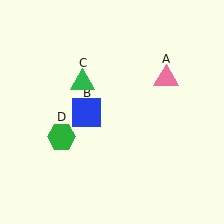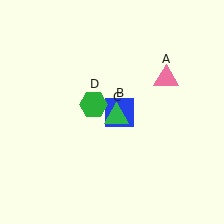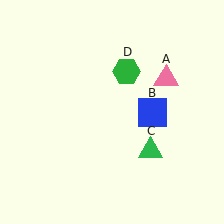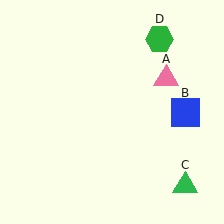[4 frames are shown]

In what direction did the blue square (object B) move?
The blue square (object B) moved right.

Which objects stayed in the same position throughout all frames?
Pink triangle (object A) remained stationary.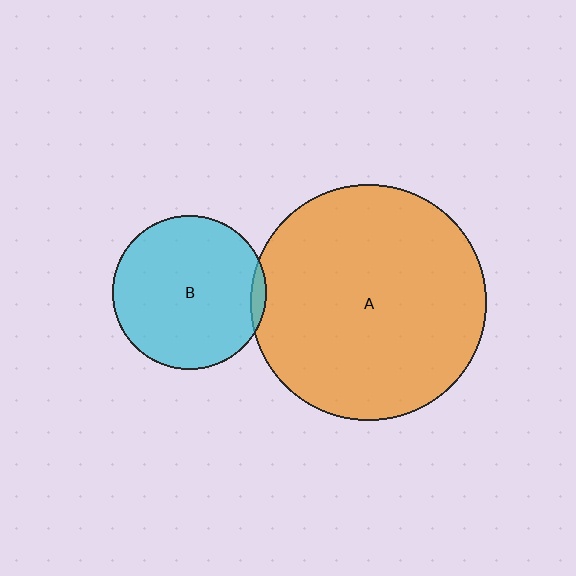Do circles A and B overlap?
Yes.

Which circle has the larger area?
Circle A (orange).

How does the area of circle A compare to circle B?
Approximately 2.4 times.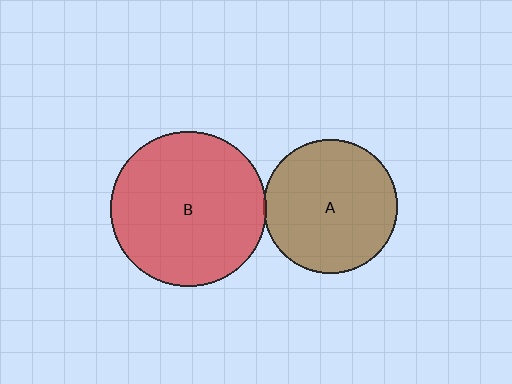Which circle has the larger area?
Circle B (red).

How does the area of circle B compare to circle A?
Approximately 1.4 times.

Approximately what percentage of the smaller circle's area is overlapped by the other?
Approximately 5%.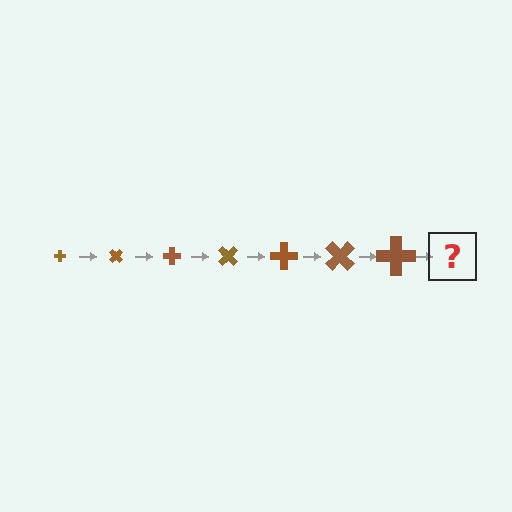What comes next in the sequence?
The next element should be a cross, larger than the previous one and rotated 315 degrees from the start.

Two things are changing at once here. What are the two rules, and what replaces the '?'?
The two rules are that the cross grows larger each step and it rotates 45 degrees each step. The '?' should be a cross, larger than the previous one and rotated 315 degrees from the start.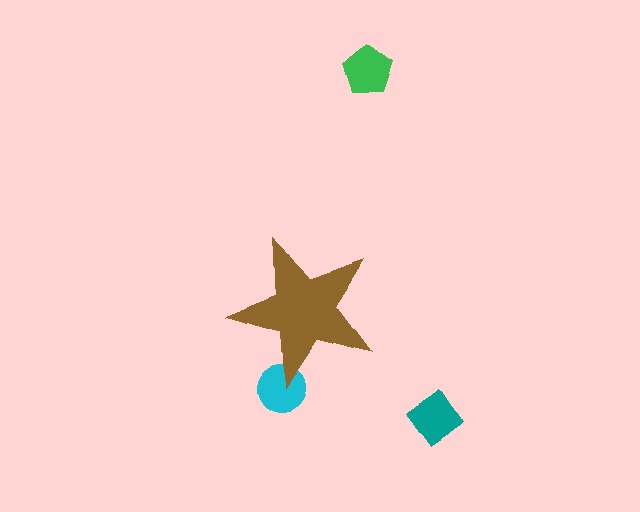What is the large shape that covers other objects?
A brown star.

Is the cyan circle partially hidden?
Yes, the cyan circle is partially hidden behind the brown star.